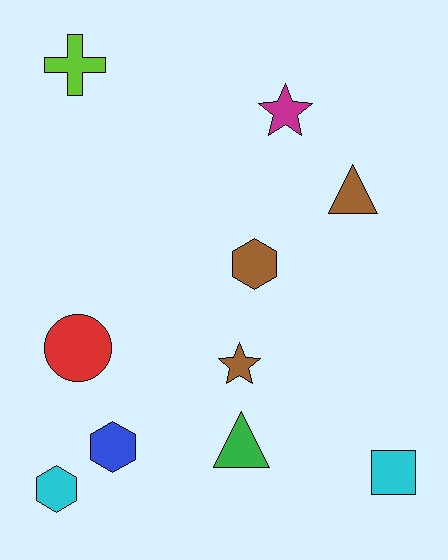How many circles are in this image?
There is 1 circle.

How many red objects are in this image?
There is 1 red object.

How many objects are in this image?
There are 10 objects.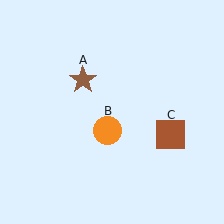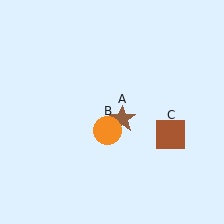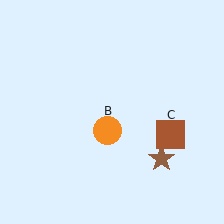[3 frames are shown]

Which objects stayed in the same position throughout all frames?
Orange circle (object B) and brown square (object C) remained stationary.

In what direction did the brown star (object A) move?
The brown star (object A) moved down and to the right.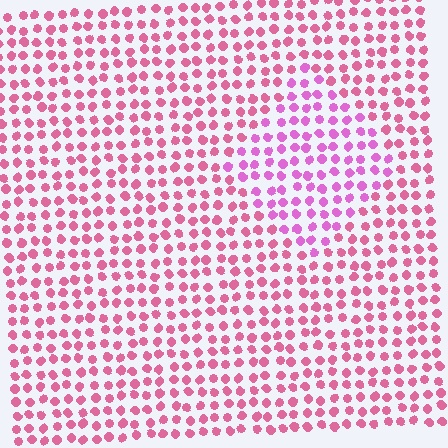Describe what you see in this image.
The image is filled with small pink elements in a uniform arrangement. A diamond-shaped region is visible where the elements are tinted to a slightly different hue, forming a subtle color boundary.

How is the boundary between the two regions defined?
The boundary is defined purely by a slight shift in hue (about 28 degrees). Spacing, size, and orientation are identical on both sides.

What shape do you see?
I see a diamond.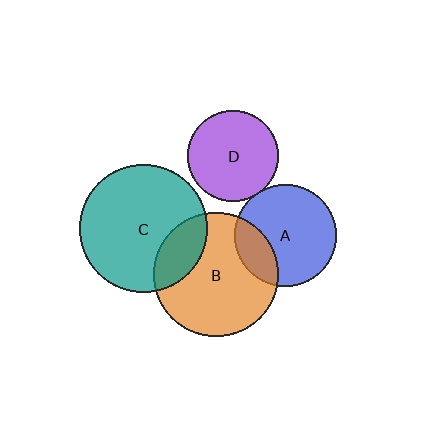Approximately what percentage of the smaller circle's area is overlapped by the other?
Approximately 20%.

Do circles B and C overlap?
Yes.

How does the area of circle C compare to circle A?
Approximately 1.6 times.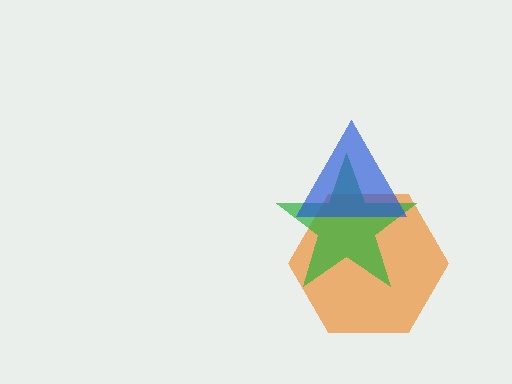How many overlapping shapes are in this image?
There are 3 overlapping shapes in the image.